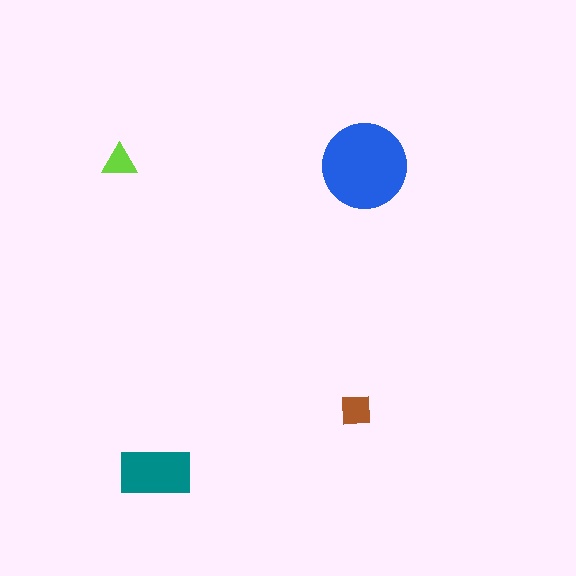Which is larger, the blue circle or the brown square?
The blue circle.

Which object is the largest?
The blue circle.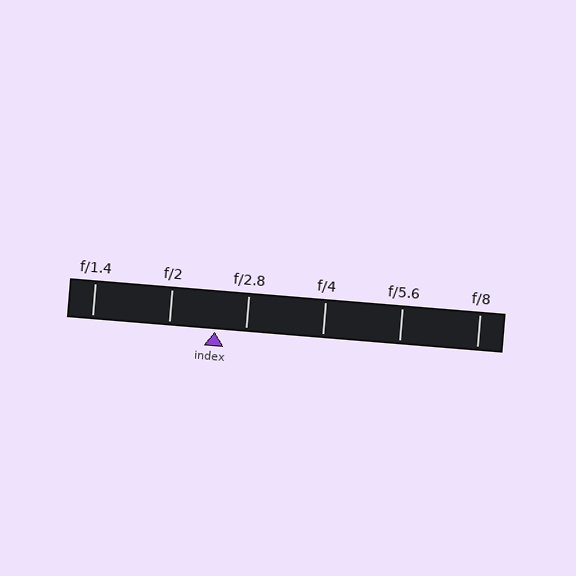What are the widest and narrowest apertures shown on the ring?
The widest aperture shown is f/1.4 and the narrowest is f/8.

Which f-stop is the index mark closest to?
The index mark is closest to f/2.8.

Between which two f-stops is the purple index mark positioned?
The index mark is between f/2 and f/2.8.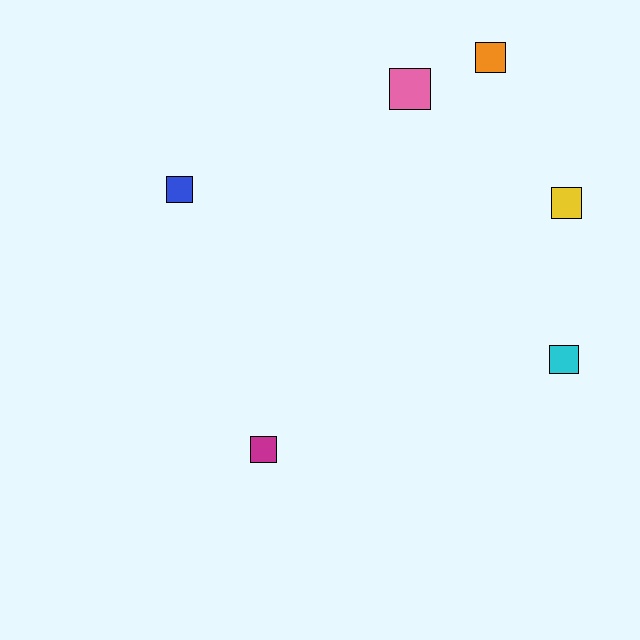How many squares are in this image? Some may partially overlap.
There are 6 squares.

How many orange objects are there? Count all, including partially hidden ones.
There is 1 orange object.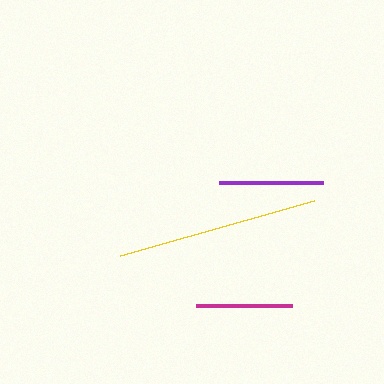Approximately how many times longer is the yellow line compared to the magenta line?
The yellow line is approximately 2.1 times the length of the magenta line.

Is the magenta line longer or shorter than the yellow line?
The yellow line is longer than the magenta line.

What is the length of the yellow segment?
The yellow segment is approximately 201 pixels long.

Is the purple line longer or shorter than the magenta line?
The purple line is longer than the magenta line.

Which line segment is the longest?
The yellow line is the longest at approximately 201 pixels.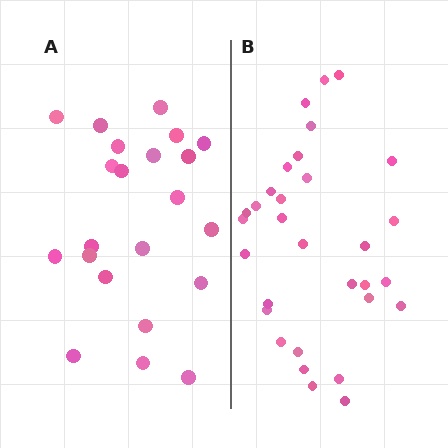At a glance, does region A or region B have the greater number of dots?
Region B (the right region) has more dots.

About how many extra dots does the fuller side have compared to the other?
Region B has roughly 8 or so more dots than region A.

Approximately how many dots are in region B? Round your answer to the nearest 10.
About 30 dots. (The exact count is 31, which rounds to 30.)